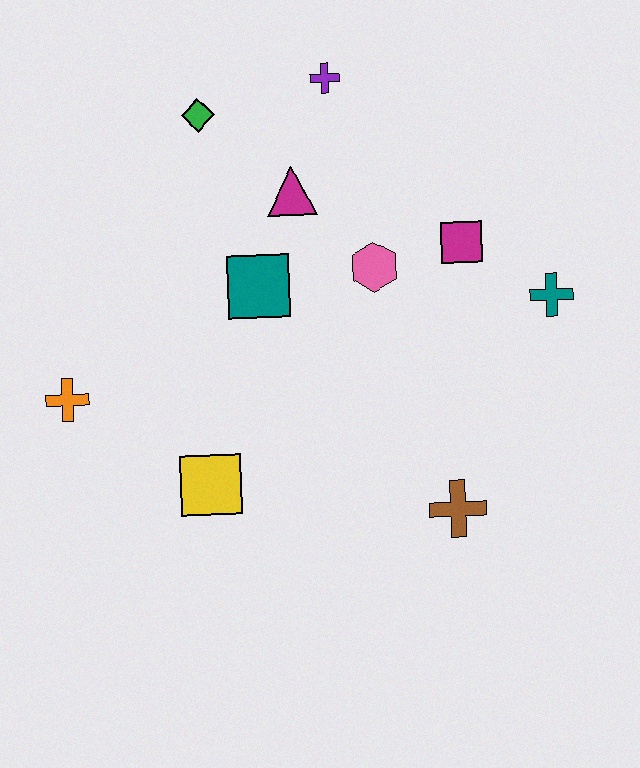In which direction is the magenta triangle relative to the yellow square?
The magenta triangle is above the yellow square.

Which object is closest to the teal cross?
The magenta square is closest to the teal cross.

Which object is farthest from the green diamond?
The brown cross is farthest from the green diamond.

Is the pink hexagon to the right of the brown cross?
No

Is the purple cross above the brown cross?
Yes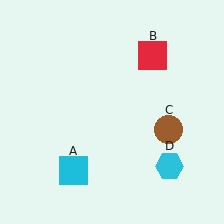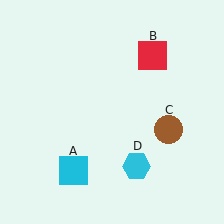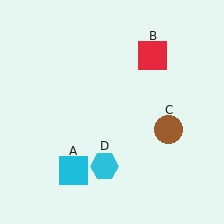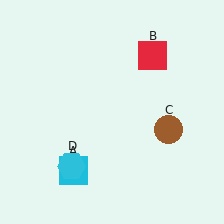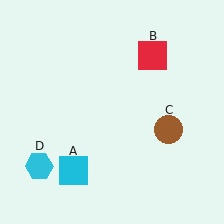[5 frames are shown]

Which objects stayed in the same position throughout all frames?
Cyan square (object A) and red square (object B) and brown circle (object C) remained stationary.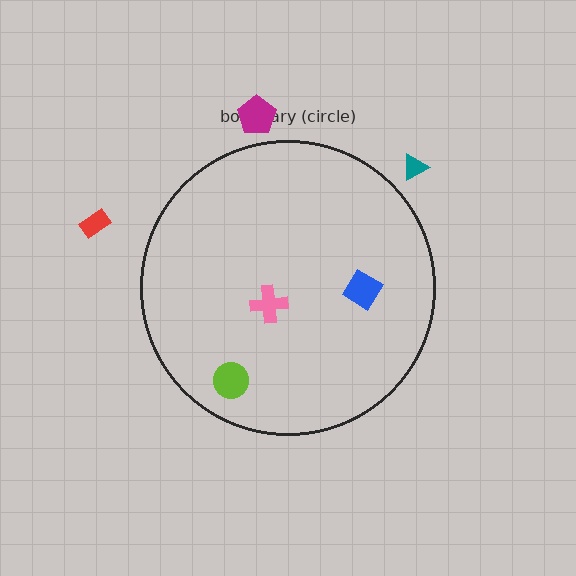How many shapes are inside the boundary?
3 inside, 3 outside.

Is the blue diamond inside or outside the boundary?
Inside.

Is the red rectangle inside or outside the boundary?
Outside.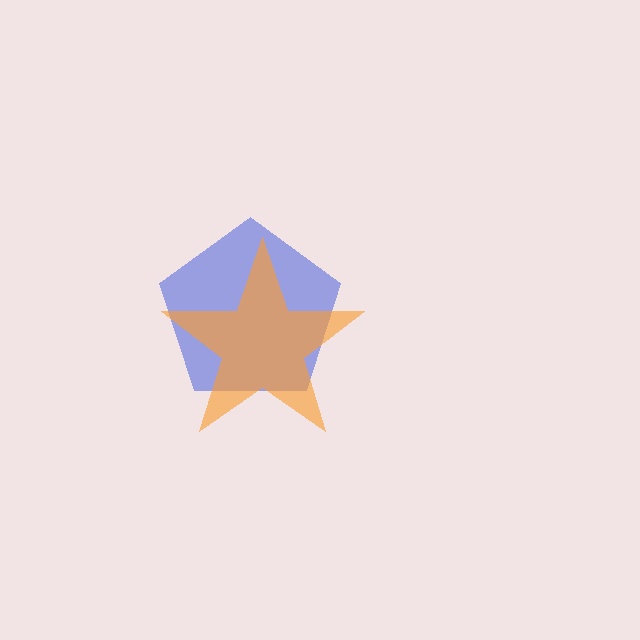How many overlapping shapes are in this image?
There are 2 overlapping shapes in the image.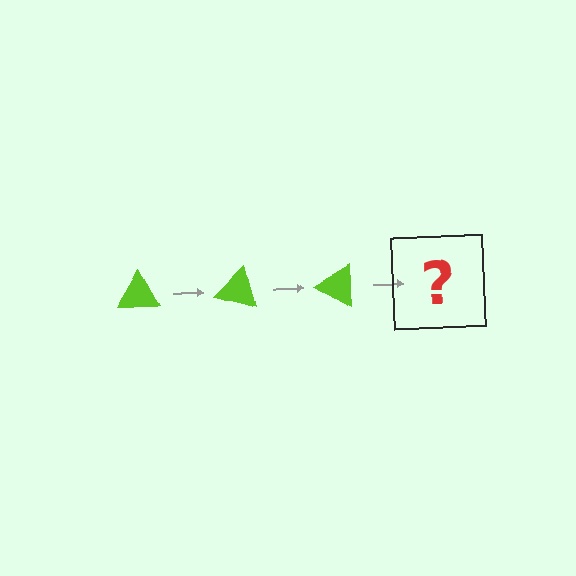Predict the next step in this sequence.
The next step is a lime triangle rotated 45 degrees.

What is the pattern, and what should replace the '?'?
The pattern is that the triangle rotates 15 degrees each step. The '?' should be a lime triangle rotated 45 degrees.